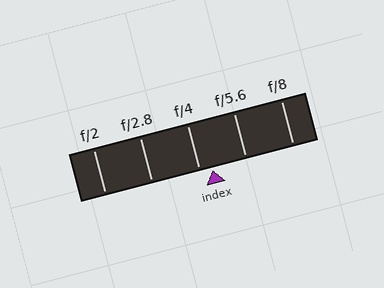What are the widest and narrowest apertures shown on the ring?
The widest aperture shown is f/2 and the narrowest is f/8.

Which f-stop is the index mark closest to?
The index mark is closest to f/4.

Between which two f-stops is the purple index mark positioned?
The index mark is between f/4 and f/5.6.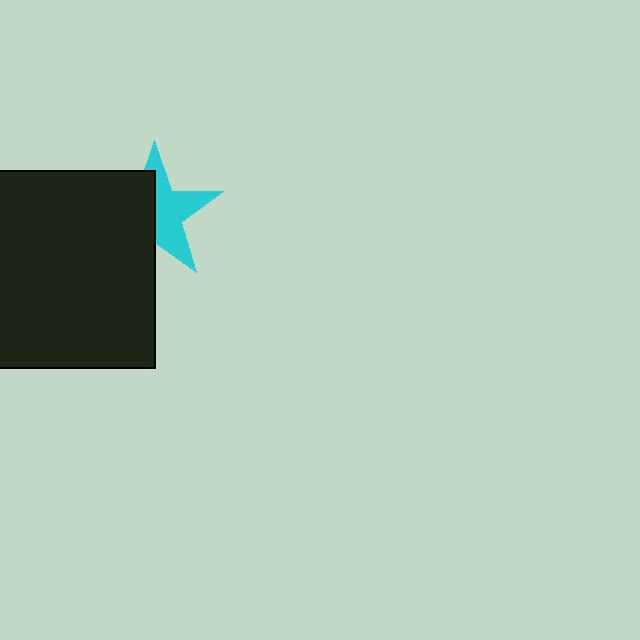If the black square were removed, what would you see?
You would see the complete cyan star.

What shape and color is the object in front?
The object in front is a black square.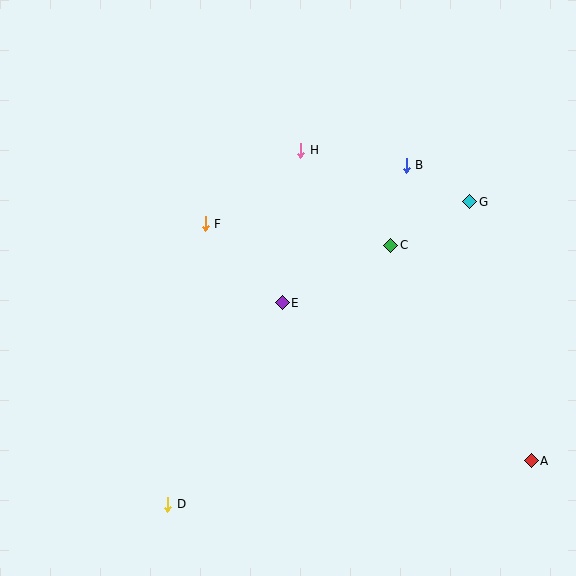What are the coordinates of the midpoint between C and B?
The midpoint between C and B is at (399, 205).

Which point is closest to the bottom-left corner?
Point D is closest to the bottom-left corner.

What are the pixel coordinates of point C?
Point C is at (391, 245).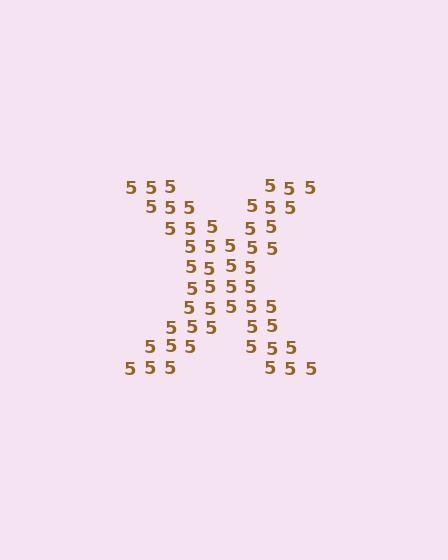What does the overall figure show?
The overall figure shows the letter X.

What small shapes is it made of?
It is made of small digit 5's.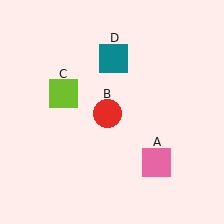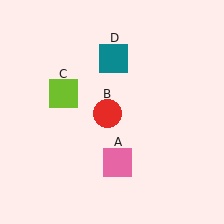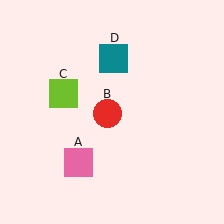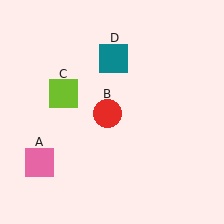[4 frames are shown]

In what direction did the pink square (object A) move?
The pink square (object A) moved left.